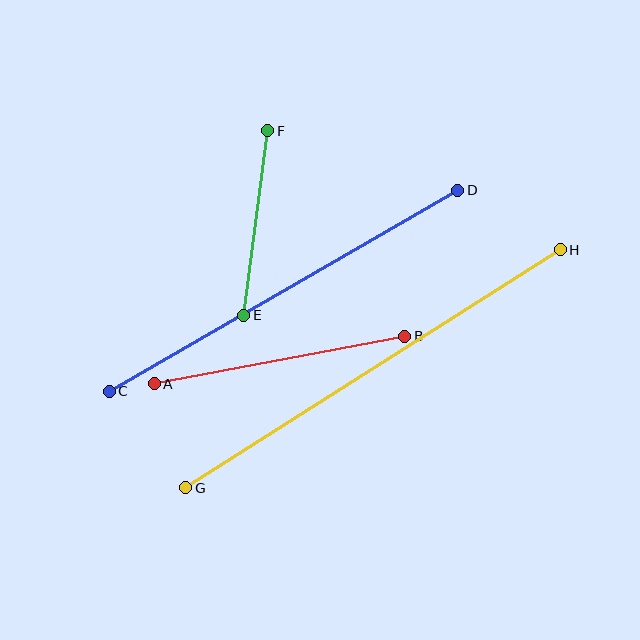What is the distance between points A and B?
The distance is approximately 255 pixels.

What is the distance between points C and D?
The distance is approximately 402 pixels.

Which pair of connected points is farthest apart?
Points G and H are farthest apart.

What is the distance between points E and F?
The distance is approximately 186 pixels.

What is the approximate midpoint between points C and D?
The midpoint is at approximately (283, 291) pixels.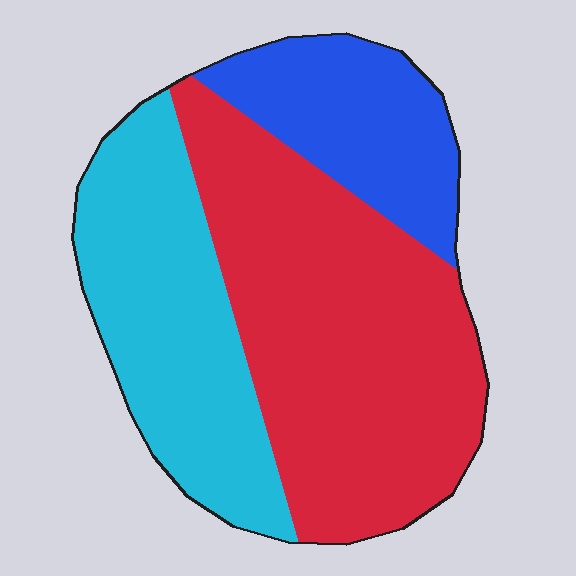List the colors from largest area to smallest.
From largest to smallest: red, cyan, blue.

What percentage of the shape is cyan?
Cyan covers around 30% of the shape.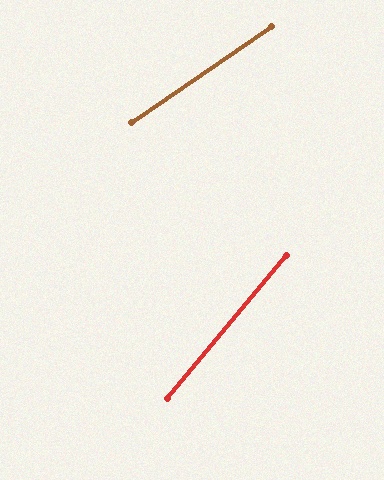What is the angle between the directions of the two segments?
Approximately 16 degrees.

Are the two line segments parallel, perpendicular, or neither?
Neither parallel nor perpendicular — they differ by about 16°.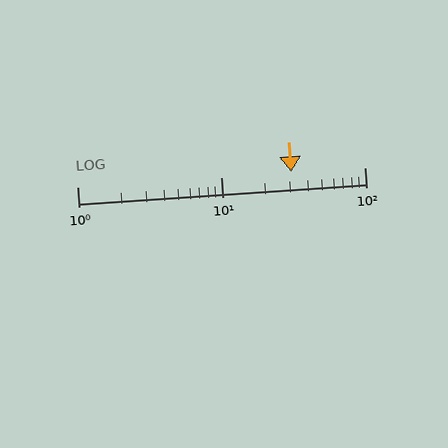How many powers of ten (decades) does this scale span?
The scale spans 2 decades, from 1 to 100.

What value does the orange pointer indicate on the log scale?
The pointer indicates approximately 31.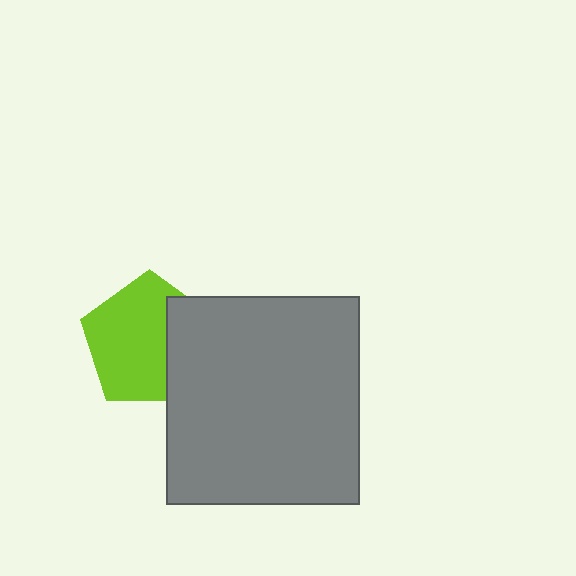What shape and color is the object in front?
The object in front is a gray rectangle.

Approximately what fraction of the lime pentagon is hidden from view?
Roughly 33% of the lime pentagon is hidden behind the gray rectangle.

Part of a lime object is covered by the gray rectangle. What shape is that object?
It is a pentagon.